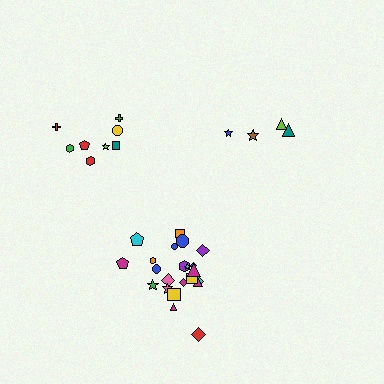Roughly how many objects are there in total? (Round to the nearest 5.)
Roughly 35 objects in total.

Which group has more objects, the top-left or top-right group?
The top-left group.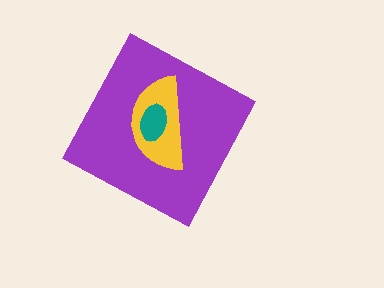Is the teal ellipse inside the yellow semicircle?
Yes.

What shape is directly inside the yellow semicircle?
The teal ellipse.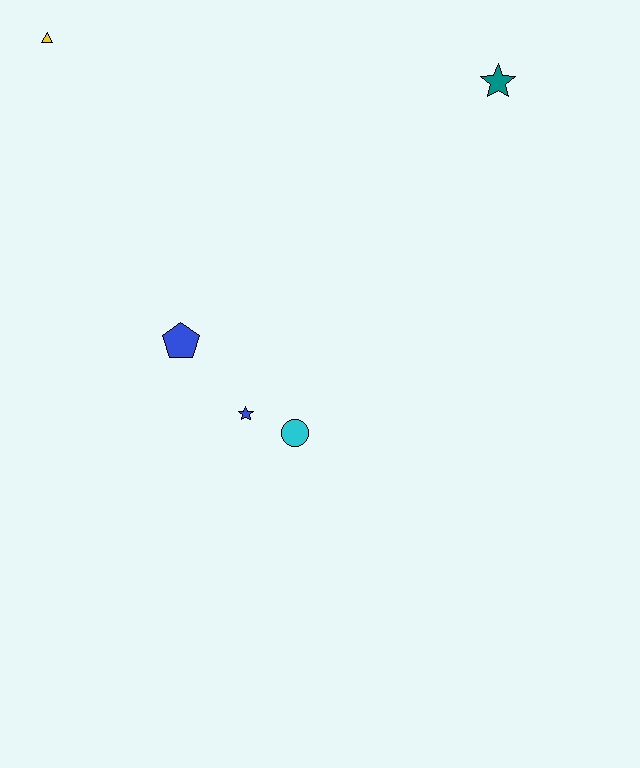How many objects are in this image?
There are 5 objects.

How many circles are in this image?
There is 1 circle.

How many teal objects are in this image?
There is 1 teal object.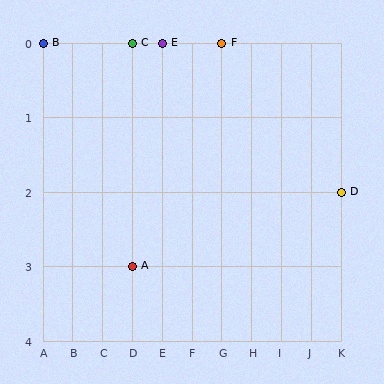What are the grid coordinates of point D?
Point D is at grid coordinates (K, 2).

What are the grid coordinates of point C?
Point C is at grid coordinates (D, 0).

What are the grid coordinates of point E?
Point E is at grid coordinates (E, 0).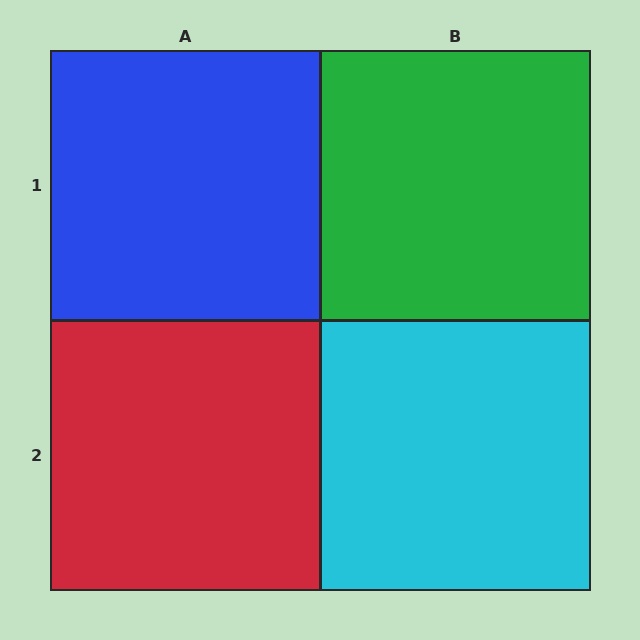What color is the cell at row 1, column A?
Blue.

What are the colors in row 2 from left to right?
Red, cyan.